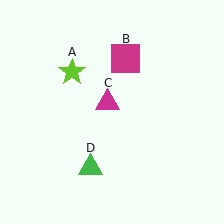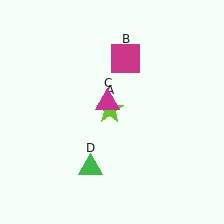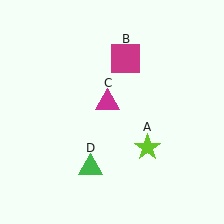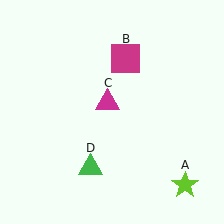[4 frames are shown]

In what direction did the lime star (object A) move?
The lime star (object A) moved down and to the right.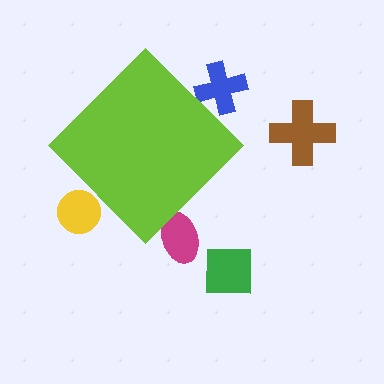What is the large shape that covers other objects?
A lime diamond.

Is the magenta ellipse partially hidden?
Yes, the magenta ellipse is partially hidden behind the lime diamond.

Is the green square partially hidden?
No, the green square is fully visible.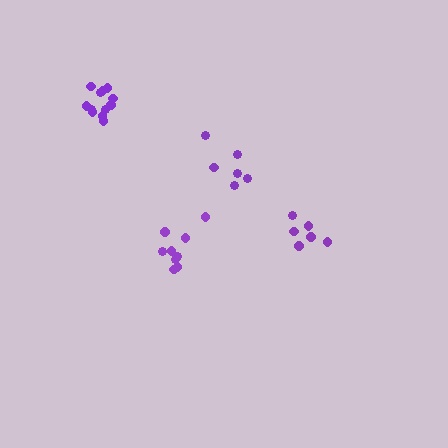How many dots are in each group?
Group 1: 12 dots, Group 2: 10 dots, Group 3: 6 dots, Group 4: 6 dots (34 total).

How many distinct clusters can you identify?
There are 4 distinct clusters.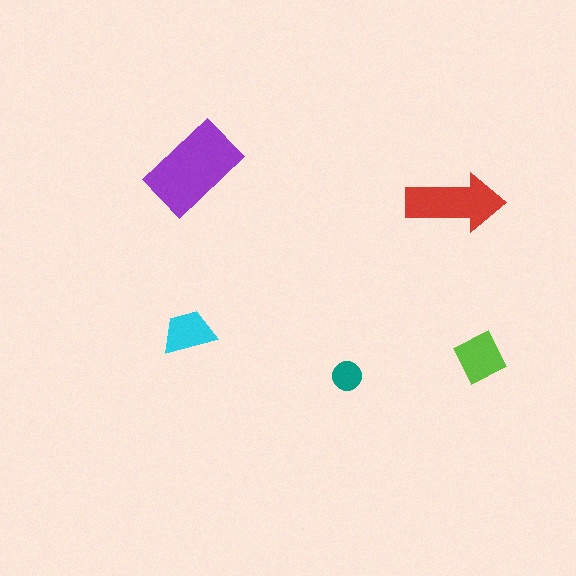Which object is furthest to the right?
The lime square is rightmost.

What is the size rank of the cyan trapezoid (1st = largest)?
4th.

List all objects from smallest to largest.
The teal circle, the cyan trapezoid, the lime square, the red arrow, the purple rectangle.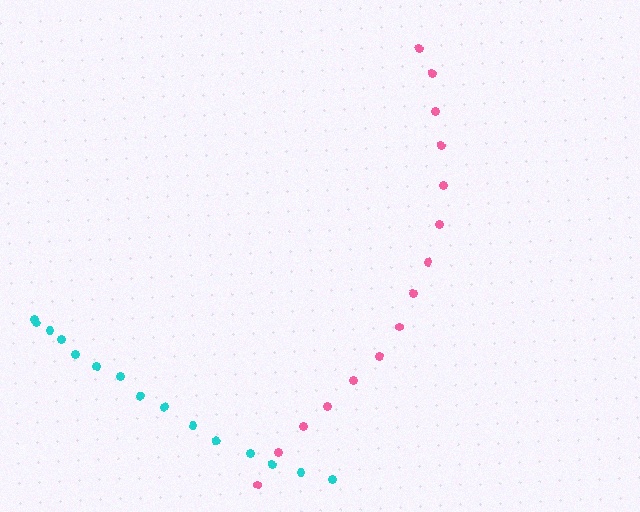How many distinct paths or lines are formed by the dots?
There are 2 distinct paths.